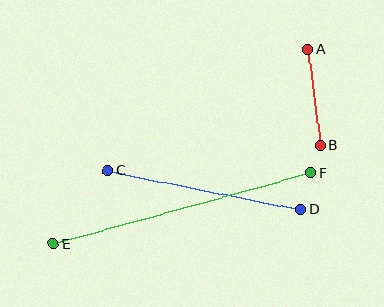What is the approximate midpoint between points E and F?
The midpoint is at approximately (182, 209) pixels.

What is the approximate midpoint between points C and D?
The midpoint is at approximately (204, 190) pixels.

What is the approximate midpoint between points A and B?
The midpoint is at approximately (314, 97) pixels.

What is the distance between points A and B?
The distance is approximately 97 pixels.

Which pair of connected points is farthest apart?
Points E and F are farthest apart.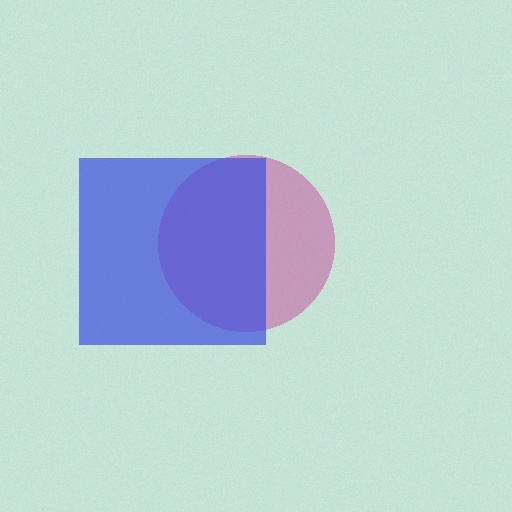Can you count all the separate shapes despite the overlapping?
Yes, there are 2 separate shapes.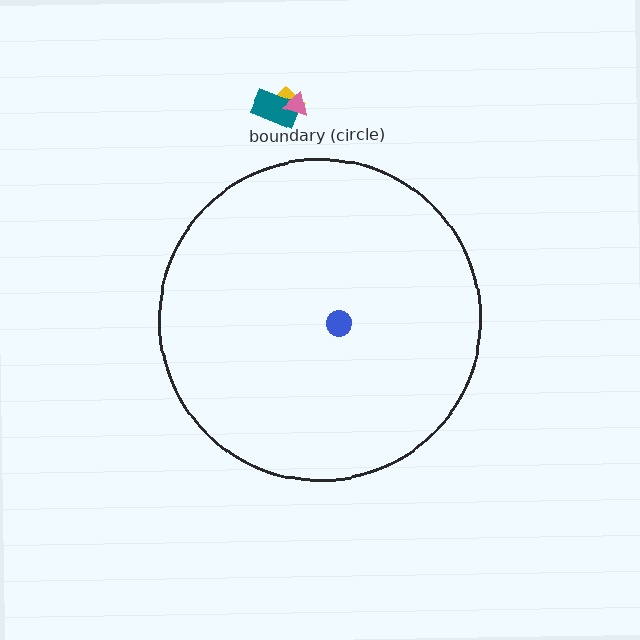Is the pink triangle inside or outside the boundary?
Outside.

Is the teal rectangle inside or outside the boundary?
Outside.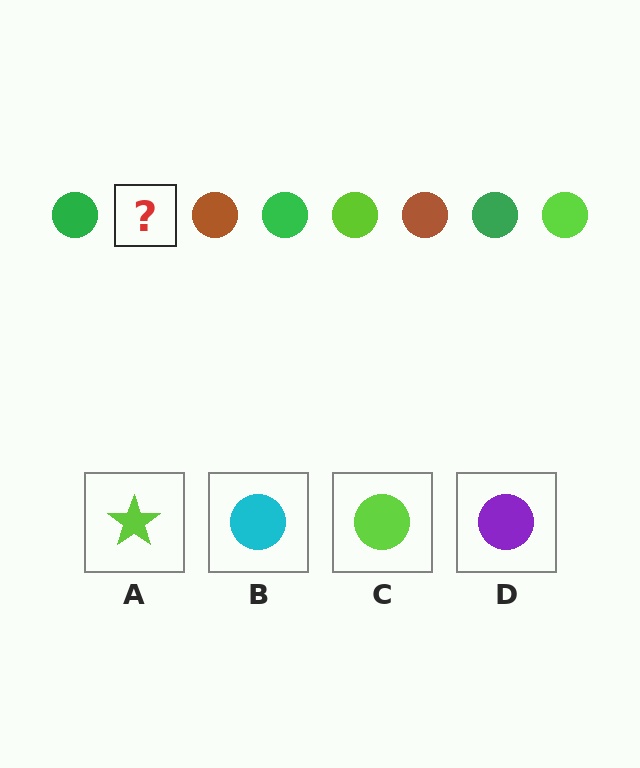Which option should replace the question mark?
Option C.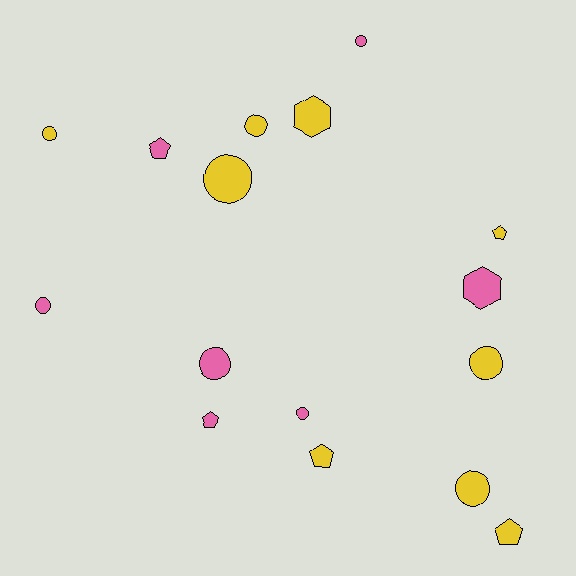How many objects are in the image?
There are 16 objects.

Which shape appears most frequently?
Circle, with 9 objects.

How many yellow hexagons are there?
There is 1 yellow hexagon.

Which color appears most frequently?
Yellow, with 9 objects.